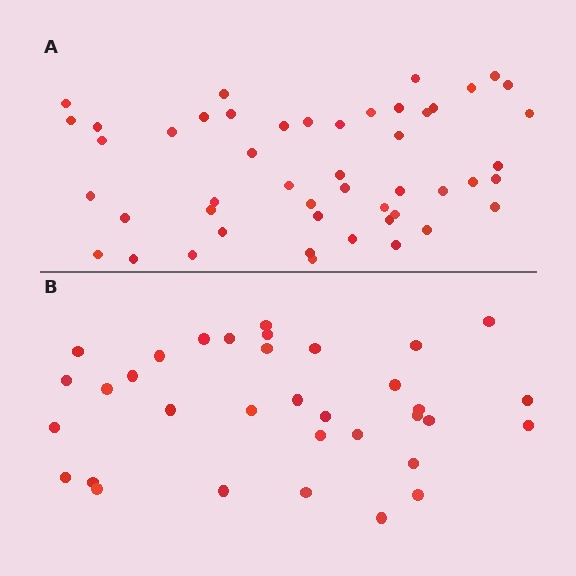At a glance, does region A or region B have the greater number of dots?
Region A (the top region) has more dots.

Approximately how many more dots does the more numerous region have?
Region A has approximately 15 more dots than region B.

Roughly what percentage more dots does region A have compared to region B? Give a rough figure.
About 45% more.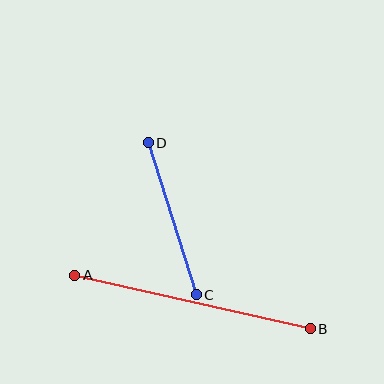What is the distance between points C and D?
The distance is approximately 159 pixels.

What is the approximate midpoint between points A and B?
The midpoint is at approximately (192, 302) pixels.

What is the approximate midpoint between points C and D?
The midpoint is at approximately (172, 219) pixels.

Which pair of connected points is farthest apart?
Points A and B are farthest apart.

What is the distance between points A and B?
The distance is approximately 242 pixels.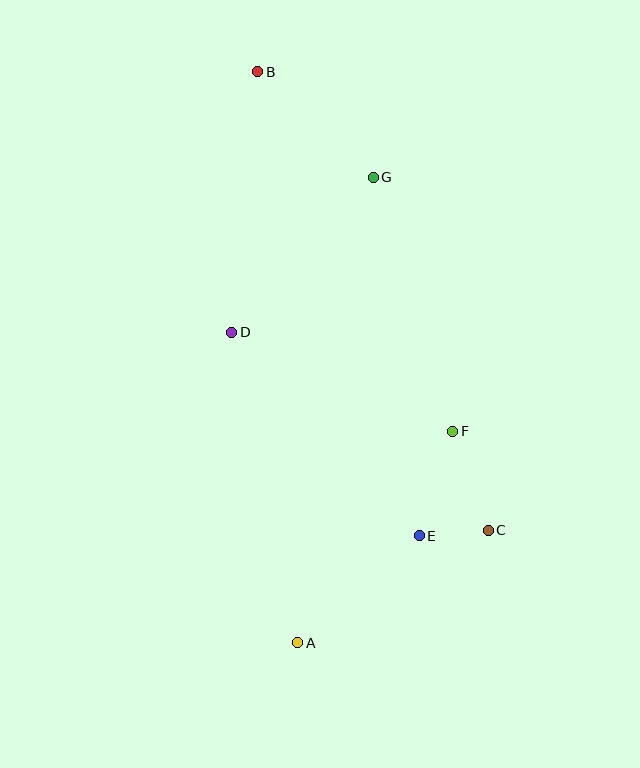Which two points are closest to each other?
Points C and E are closest to each other.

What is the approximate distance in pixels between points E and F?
The distance between E and F is approximately 110 pixels.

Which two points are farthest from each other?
Points A and B are farthest from each other.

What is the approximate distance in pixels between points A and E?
The distance between A and E is approximately 162 pixels.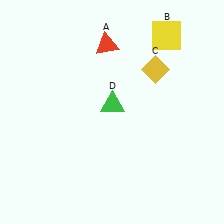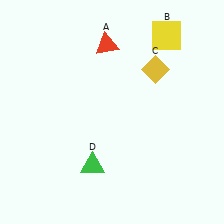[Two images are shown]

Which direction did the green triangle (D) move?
The green triangle (D) moved down.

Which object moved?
The green triangle (D) moved down.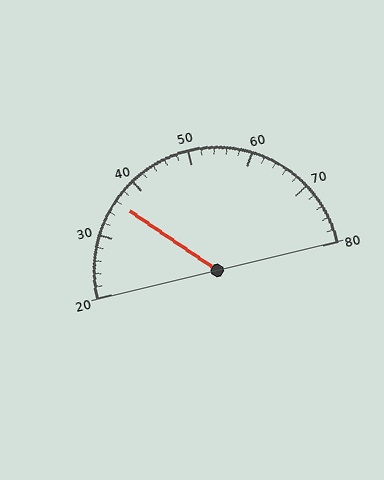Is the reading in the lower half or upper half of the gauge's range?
The reading is in the lower half of the range (20 to 80).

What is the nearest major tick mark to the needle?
The nearest major tick mark is 40.